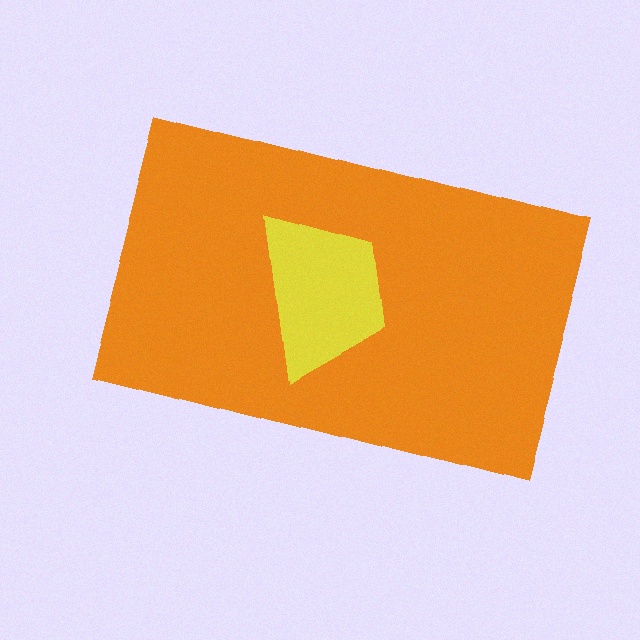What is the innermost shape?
The yellow trapezoid.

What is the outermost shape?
The orange rectangle.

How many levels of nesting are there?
2.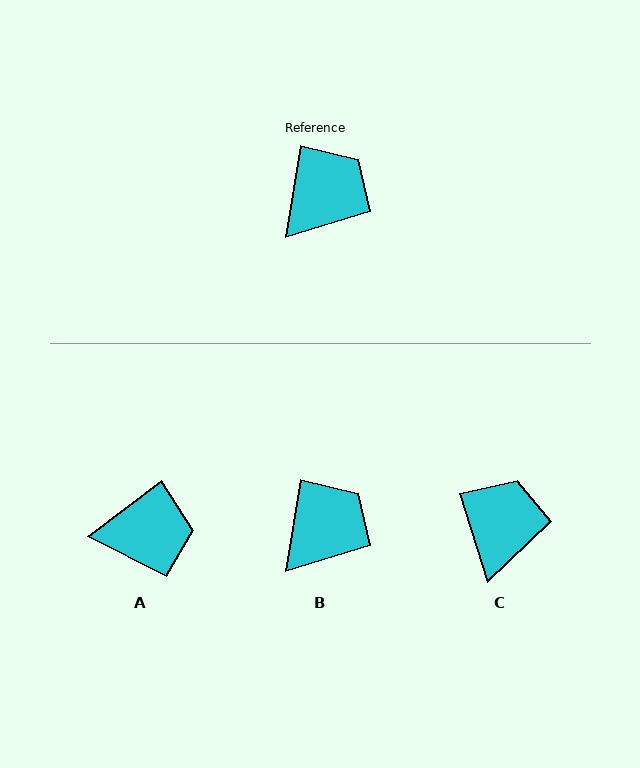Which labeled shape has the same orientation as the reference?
B.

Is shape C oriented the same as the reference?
No, it is off by about 27 degrees.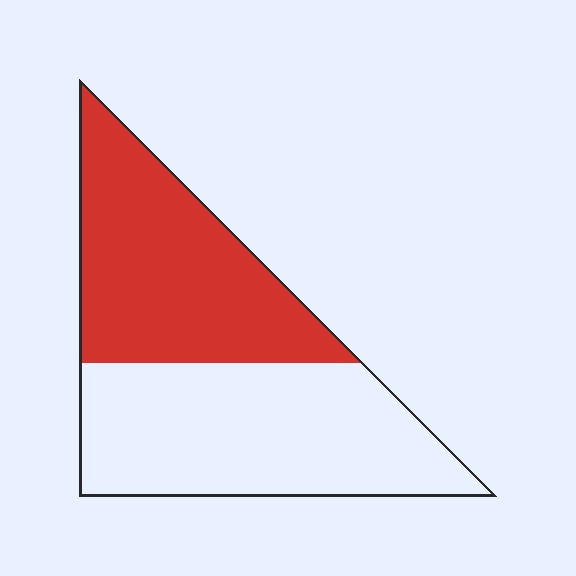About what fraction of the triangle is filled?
About one half (1/2).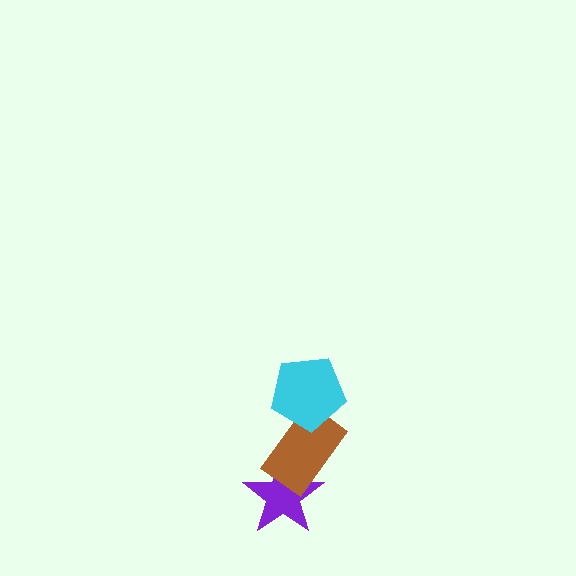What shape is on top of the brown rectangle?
The cyan pentagon is on top of the brown rectangle.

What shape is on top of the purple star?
The brown rectangle is on top of the purple star.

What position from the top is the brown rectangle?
The brown rectangle is 2nd from the top.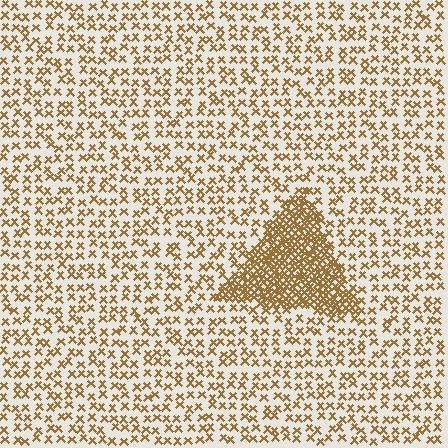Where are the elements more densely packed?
The elements are more densely packed inside the triangle boundary.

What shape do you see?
I see a triangle.